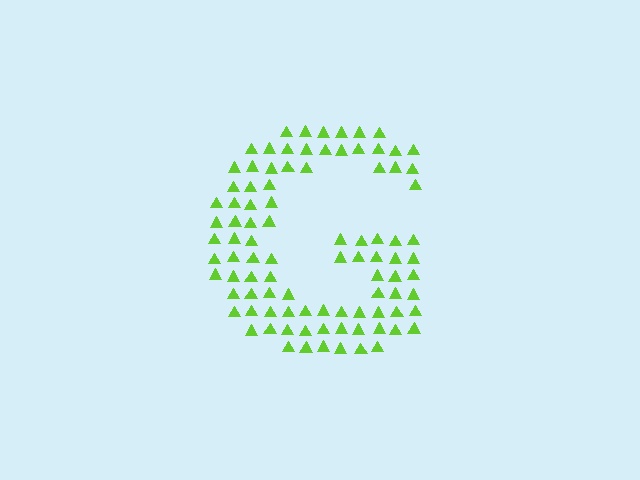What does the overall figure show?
The overall figure shows the letter G.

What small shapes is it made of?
It is made of small triangles.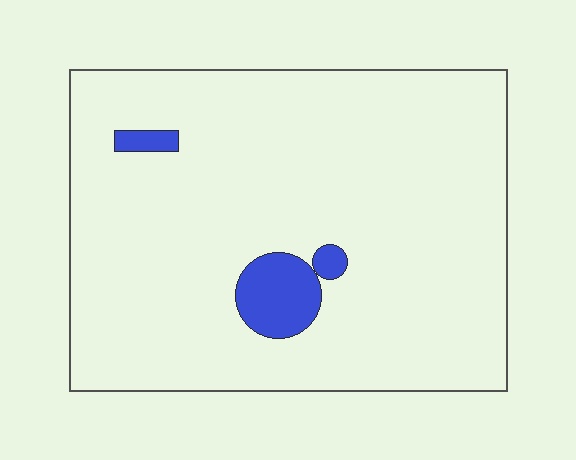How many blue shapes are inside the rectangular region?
3.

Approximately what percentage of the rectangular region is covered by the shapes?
Approximately 5%.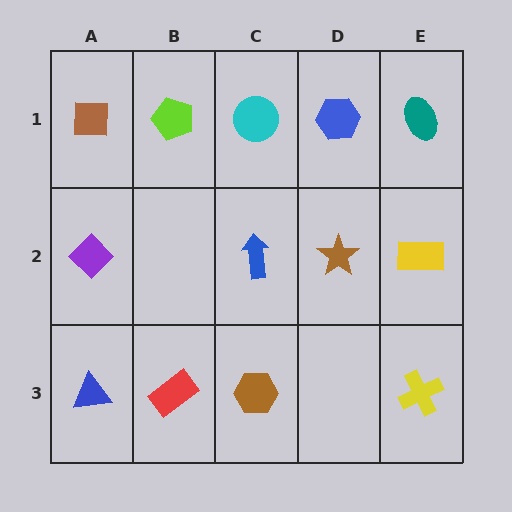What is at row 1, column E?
A teal ellipse.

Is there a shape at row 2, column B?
No, that cell is empty.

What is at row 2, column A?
A purple diamond.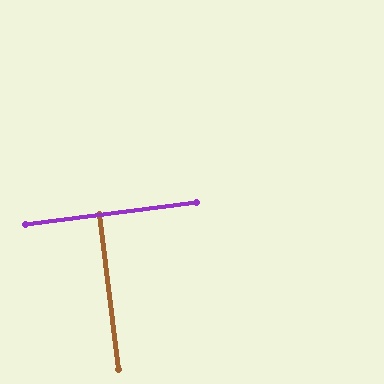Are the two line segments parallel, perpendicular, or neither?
Perpendicular — they meet at approximately 90°.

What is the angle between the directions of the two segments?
Approximately 90 degrees.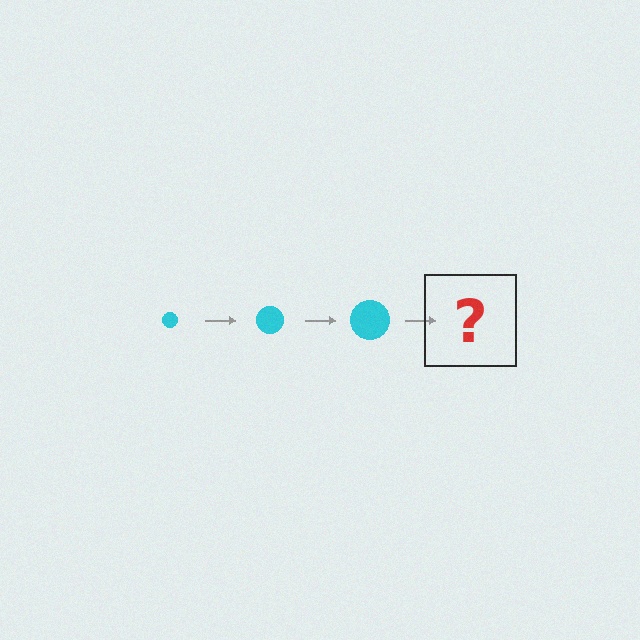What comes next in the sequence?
The next element should be a cyan circle, larger than the previous one.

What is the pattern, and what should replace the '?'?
The pattern is that the circle gets progressively larger each step. The '?' should be a cyan circle, larger than the previous one.